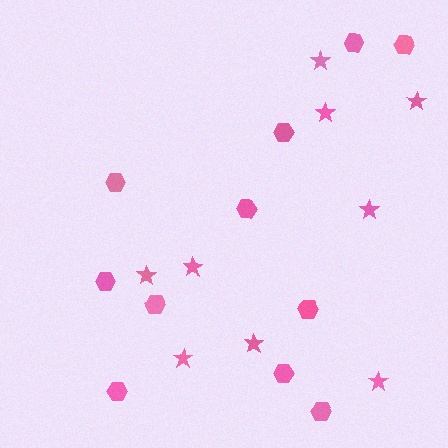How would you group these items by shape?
There are 2 groups: one group of hexagons (11) and one group of stars (9).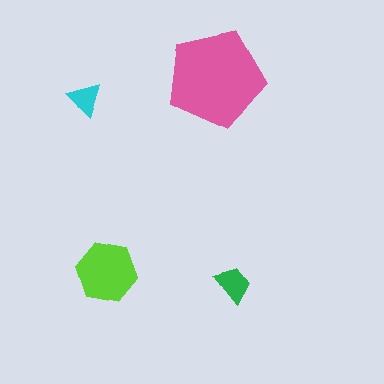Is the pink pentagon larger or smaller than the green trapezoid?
Larger.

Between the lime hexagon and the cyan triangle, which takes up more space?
The lime hexagon.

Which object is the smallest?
The cyan triangle.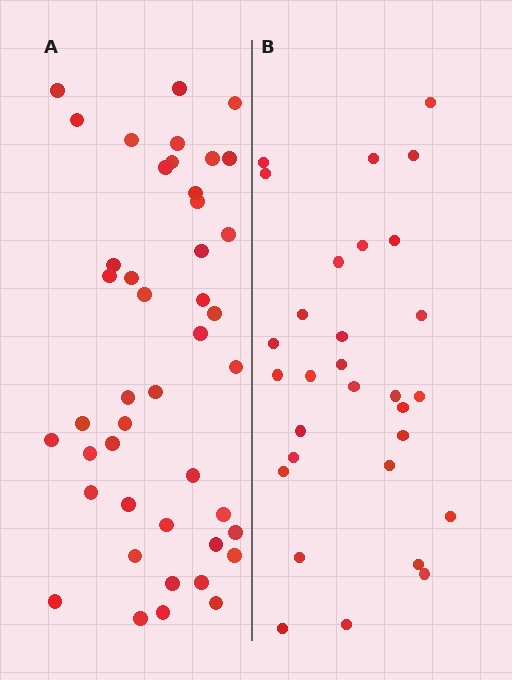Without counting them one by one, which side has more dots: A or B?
Region A (the left region) has more dots.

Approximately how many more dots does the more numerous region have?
Region A has approximately 15 more dots than region B.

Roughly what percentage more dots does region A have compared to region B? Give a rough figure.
About 45% more.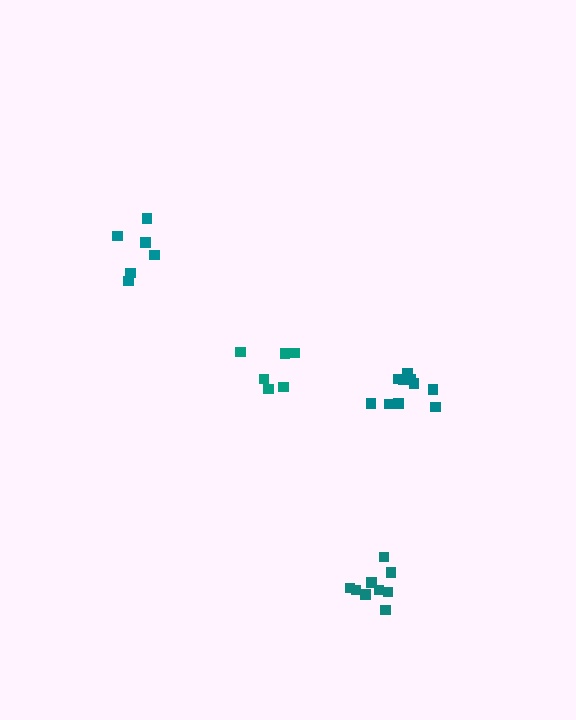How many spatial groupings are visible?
There are 4 spatial groupings.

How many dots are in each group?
Group 1: 6 dots, Group 2: 10 dots, Group 3: 6 dots, Group 4: 10 dots (32 total).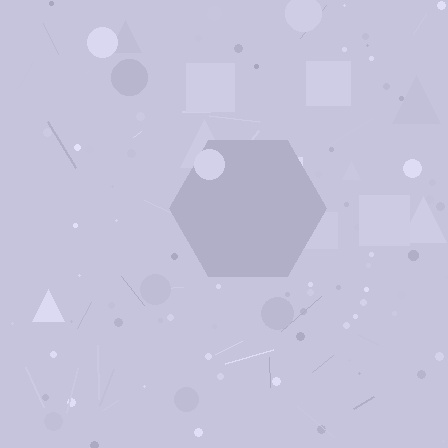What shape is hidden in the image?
A hexagon is hidden in the image.